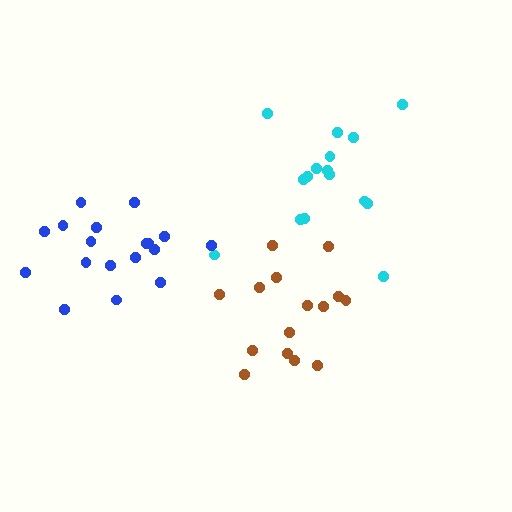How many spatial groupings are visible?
There are 3 spatial groupings.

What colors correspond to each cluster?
The clusters are colored: cyan, brown, blue.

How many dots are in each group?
Group 1: 16 dots, Group 2: 15 dots, Group 3: 18 dots (49 total).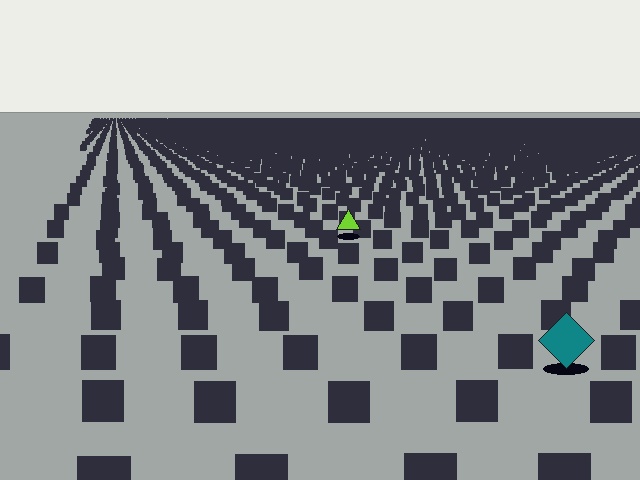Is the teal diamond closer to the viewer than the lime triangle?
Yes. The teal diamond is closer — you can tell from the texture gradient: the ground texture is coarser near it.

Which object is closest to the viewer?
The teal diamond is closest. The texture marks near it are larger and more spread out.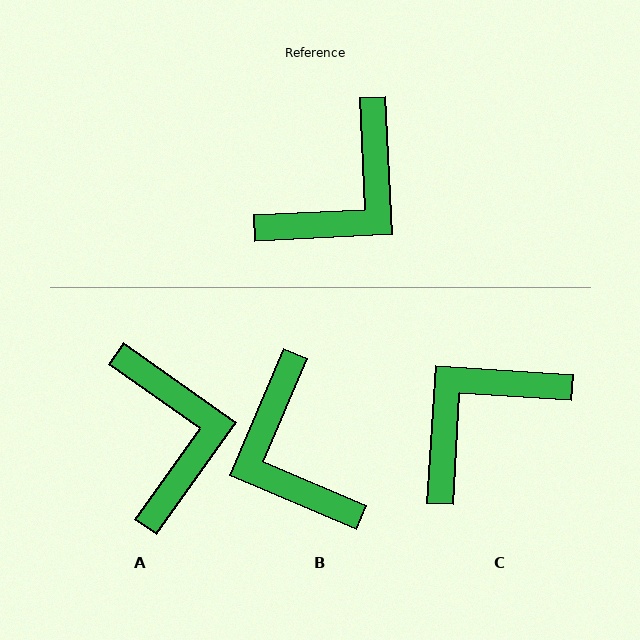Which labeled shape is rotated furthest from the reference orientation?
C, about 174 degrees away.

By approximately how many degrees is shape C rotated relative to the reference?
Approximately 174 degrees counter-clockwise.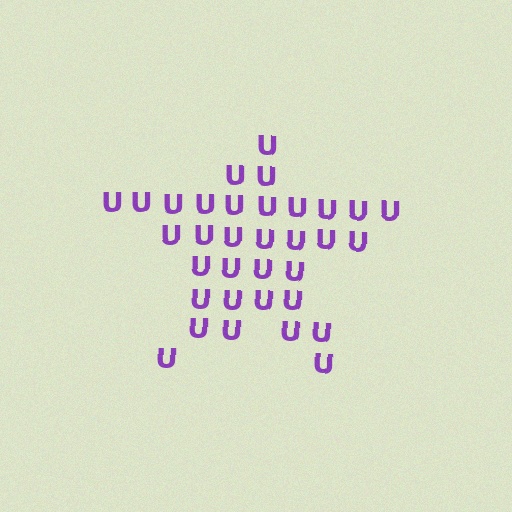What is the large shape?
The large shape is a star.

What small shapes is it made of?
It is made of small letter U's.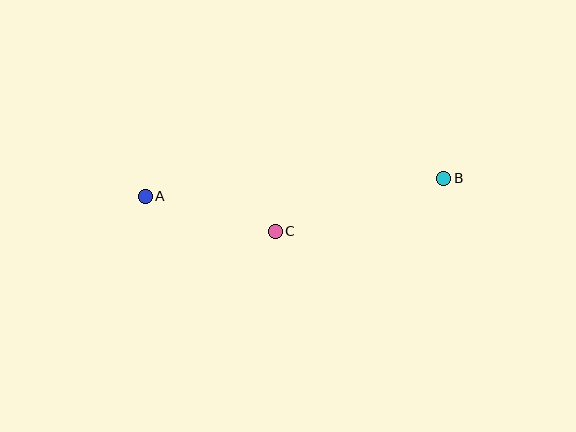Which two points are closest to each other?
Points A and C are closest to each other.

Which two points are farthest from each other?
Points A and B are farthest from each other.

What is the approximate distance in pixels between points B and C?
The distance between B and C is approximately 177 pixels.